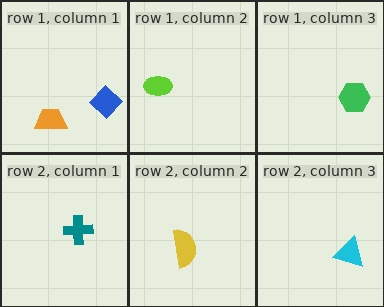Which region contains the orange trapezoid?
The row 1, column 1 region.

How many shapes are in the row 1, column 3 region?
1.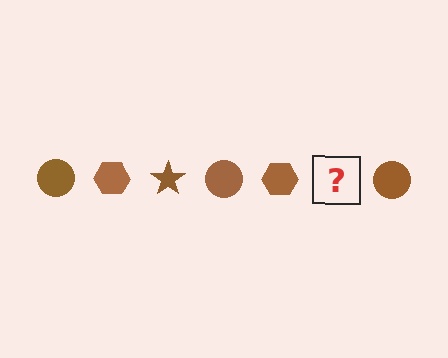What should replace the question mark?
The question mark should be replaced with a brown star.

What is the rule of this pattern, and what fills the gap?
The rule is that the pattern cycles through circle, hexagon, star shapes in brown. The gap should be filled with a brown star.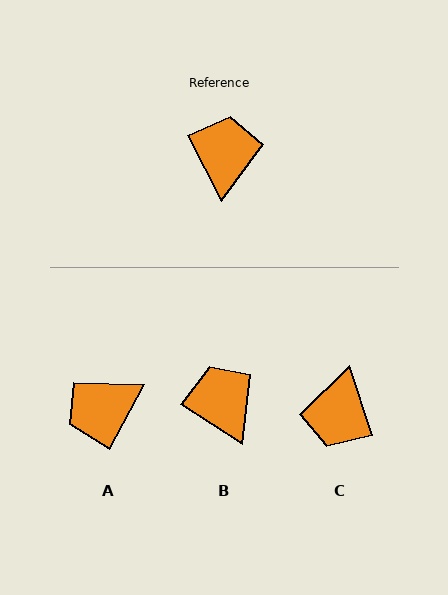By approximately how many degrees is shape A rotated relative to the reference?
Approximately 125 degrees counter-clockwise.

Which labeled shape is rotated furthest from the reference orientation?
C, about 171 degrees away.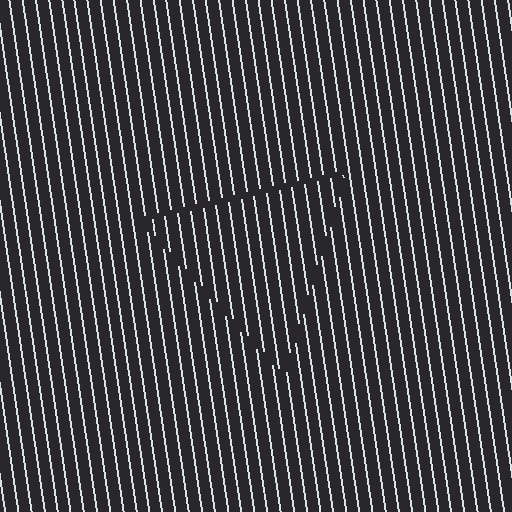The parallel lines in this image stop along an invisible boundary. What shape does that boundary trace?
An illusory triangle. The interior of the shape contains the same grating, shifted by half a period — the contour is defined by the phase discontinuity where line-ends from the inner and outer gratings abut.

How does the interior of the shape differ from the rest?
The interior of the shape contains the same grating, shifted by half a period — the contour is defined by the phase discontinuity where line-ends from the inner and outer gratings abut.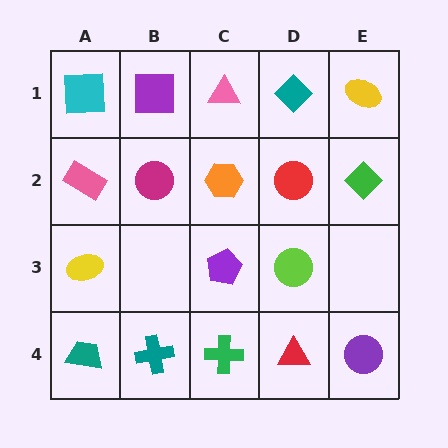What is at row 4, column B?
A teal cross.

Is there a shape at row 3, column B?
No, that cell is empty.